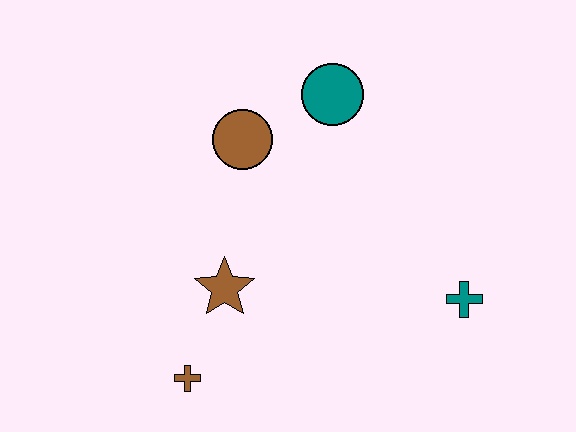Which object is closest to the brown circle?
The teal circle is closest to the brown circle.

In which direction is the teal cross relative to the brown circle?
The teal cross is to the right of the brown circle.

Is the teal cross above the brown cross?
Yes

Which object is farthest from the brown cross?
The teal circle is farthest from the brown cross.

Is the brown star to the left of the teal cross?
Yes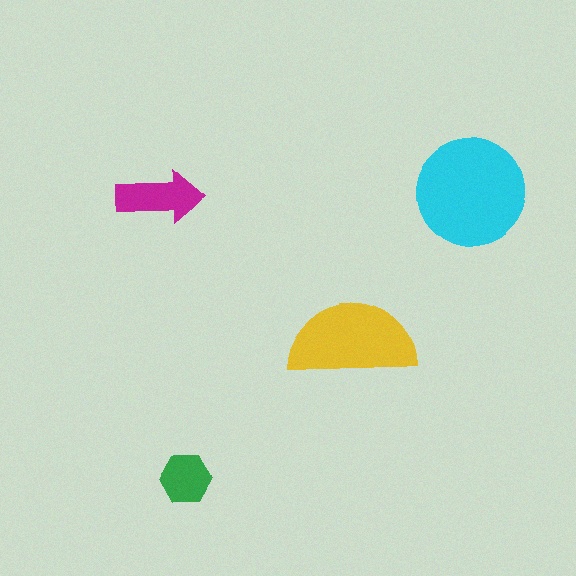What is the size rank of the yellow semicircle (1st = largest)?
2nd.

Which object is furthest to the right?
The cyan circle is rightmost.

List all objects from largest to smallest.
The cyan circle, the yellow semicircle, the magenta arrow, the green hexagon.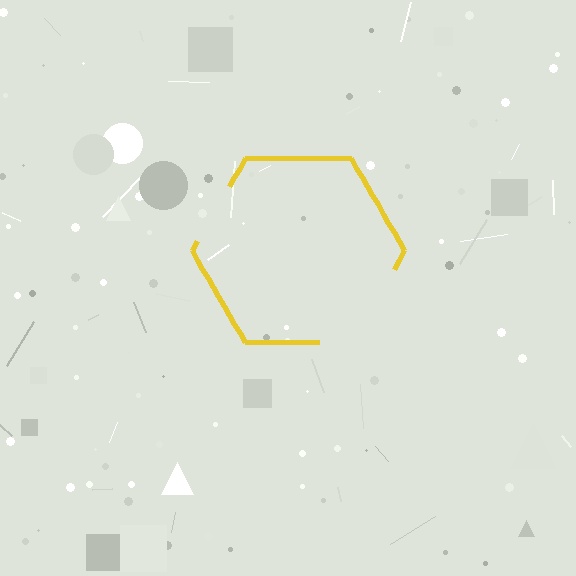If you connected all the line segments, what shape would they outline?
They would outline a hexagon.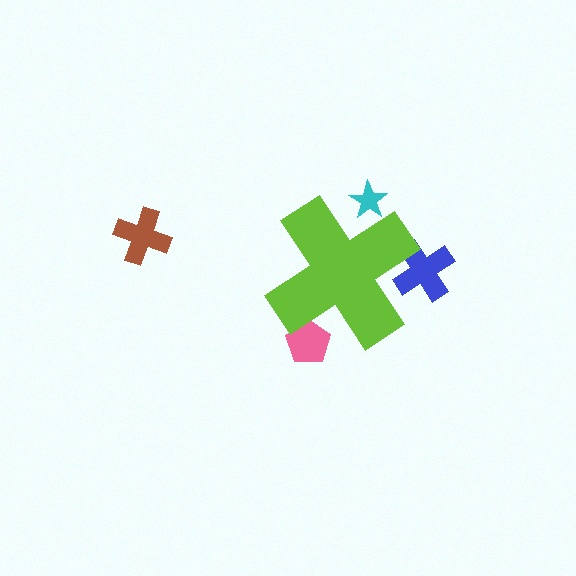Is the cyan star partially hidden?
Yes, the cyan star is partially hidden behind the lime cross.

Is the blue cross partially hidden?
Yes, the blue cross is partially hidden behind the lime cross.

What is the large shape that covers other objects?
A lime cross.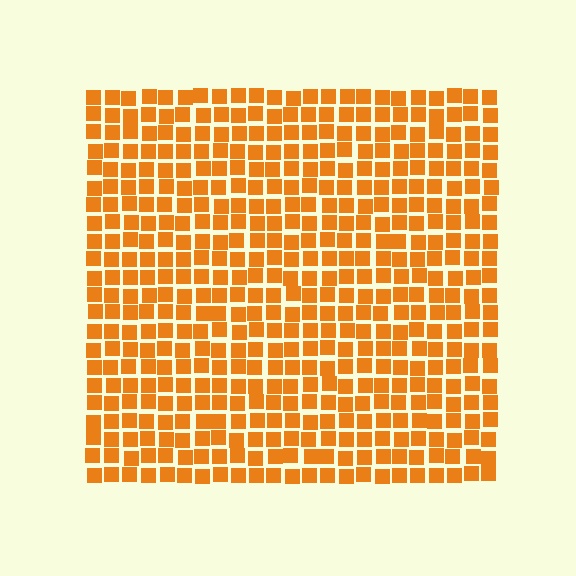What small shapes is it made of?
It is made of small squares.